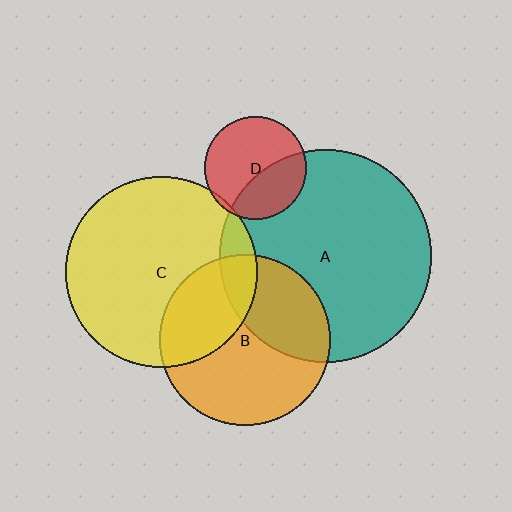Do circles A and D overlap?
Yes.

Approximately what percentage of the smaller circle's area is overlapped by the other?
Approximately 40%.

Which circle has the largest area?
Circle A (teal).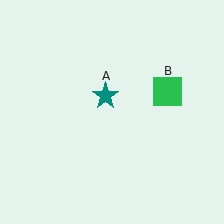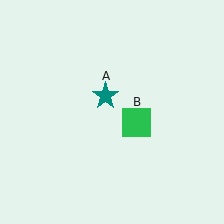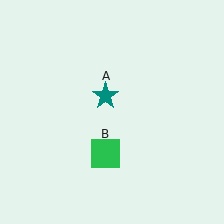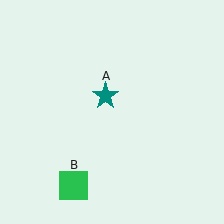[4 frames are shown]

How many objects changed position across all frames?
1 object changed position: green square (object B).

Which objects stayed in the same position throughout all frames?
Teal star (object A) remained stationary.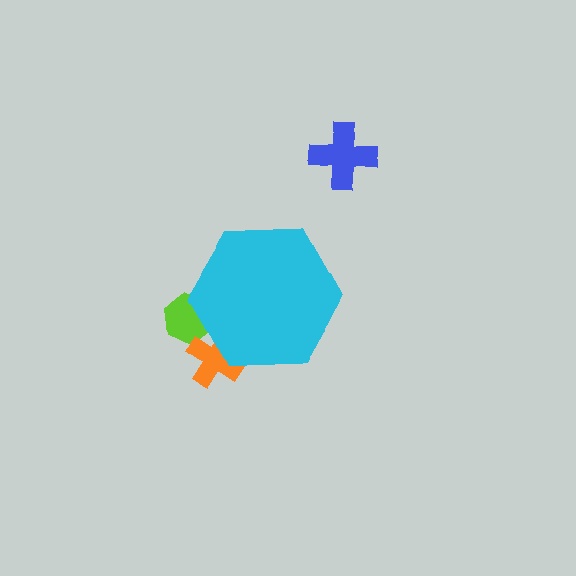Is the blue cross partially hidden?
No, the blue cross is fully visible.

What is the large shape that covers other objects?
A cyan hexagon.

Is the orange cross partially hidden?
Yes, the orange cross is partially hidden behind the cyan hexagon.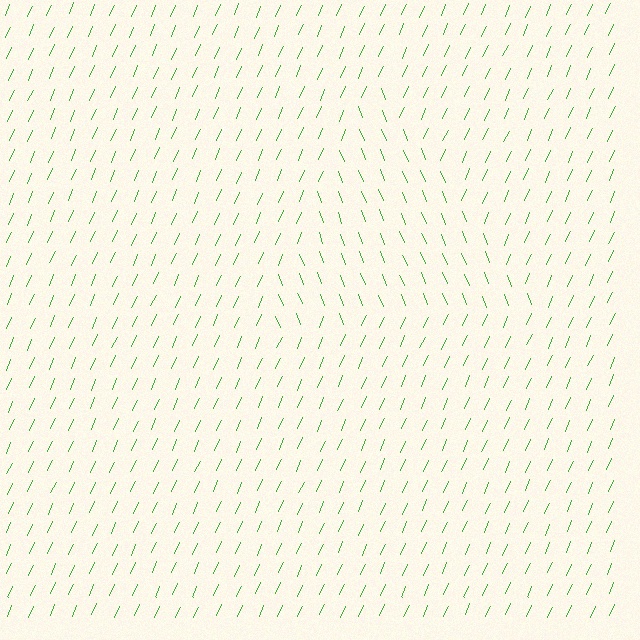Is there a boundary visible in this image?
Yes, there is a texture boundary formed by a change in line orientation.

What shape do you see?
I see a triangle.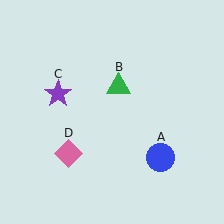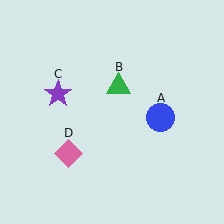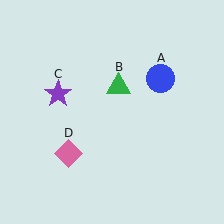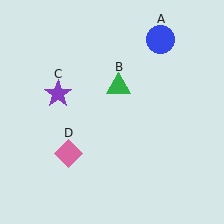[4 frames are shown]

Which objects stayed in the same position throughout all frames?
Green triangle (object B) and purple star (object C) and pink diamond (object D) remained stationary.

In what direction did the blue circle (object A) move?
The blue circle (object A) moved up.